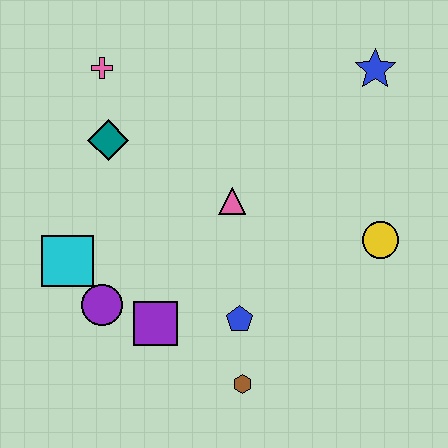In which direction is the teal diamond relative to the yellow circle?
The teal diamond is to the left of the yellow circle.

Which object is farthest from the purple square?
The blue star is farthest from the purple square.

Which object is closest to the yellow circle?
The pink triangle is closest to the yellow circle.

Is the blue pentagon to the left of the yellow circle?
Yes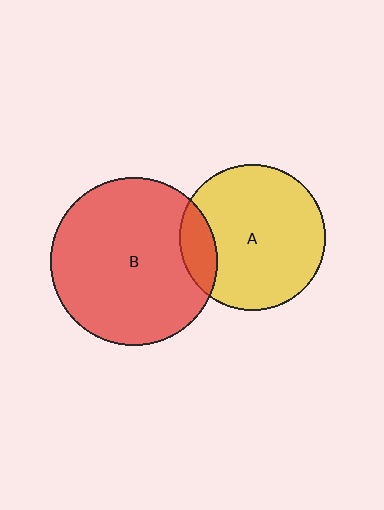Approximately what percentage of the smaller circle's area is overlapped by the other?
Approximately 15%.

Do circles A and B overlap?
Yes.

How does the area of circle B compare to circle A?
Approximately 1.3 times.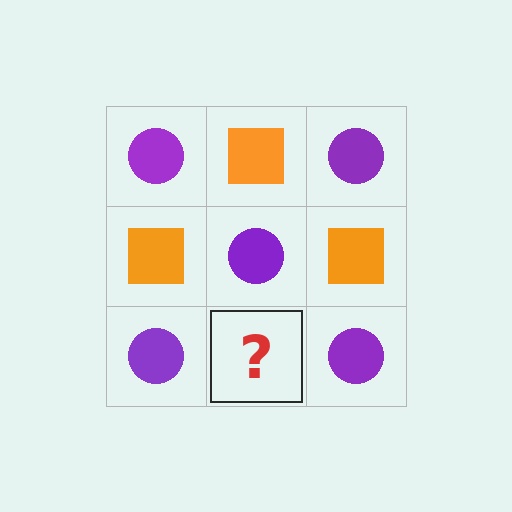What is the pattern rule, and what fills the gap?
The rule is that it alternates purple circle and orange square in a checkerboard pattern. The gap should be filled with an orange square.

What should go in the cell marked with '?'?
The missing cell should contain an orange square.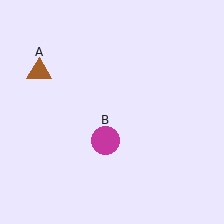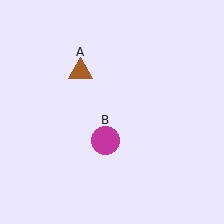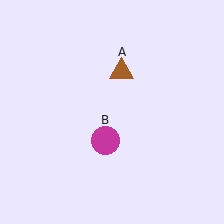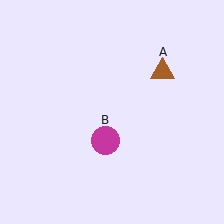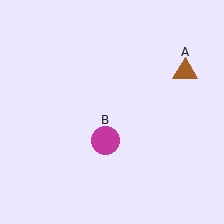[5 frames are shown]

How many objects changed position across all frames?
1 object changed position: brown triangle (object A).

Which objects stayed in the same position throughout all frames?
Magenta circle (object B) remained stationary.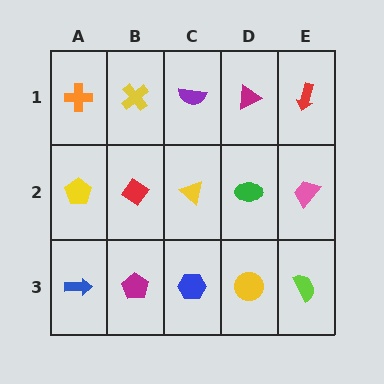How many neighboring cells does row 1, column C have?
3.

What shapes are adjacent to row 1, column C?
A yellow triangle (row 2, column C), a yellow cross (row 1, column B), a magenta triangle (row 1, column D).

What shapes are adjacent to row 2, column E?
A red arrow (row 1, column E), a lime semicircle (row 3, column E), a green ellipse (row 2, column D).